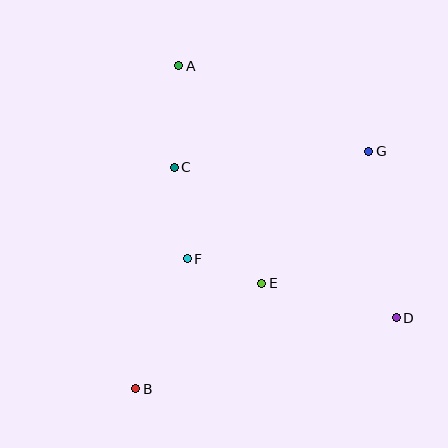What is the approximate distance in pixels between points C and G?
The distance between C and G is approximately 195 pixels.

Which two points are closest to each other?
Points E and F are closest to each other.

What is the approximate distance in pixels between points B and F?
The distance between B and F is approximately 140 pixels.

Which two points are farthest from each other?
Points A and D are farthest from each other.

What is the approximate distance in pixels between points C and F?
The distance between C and F is approximately 92 pixels.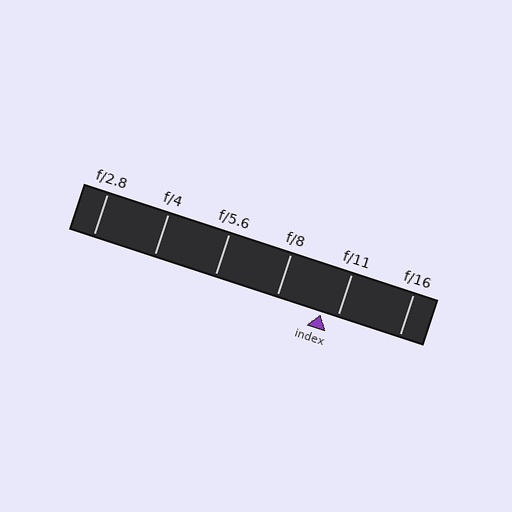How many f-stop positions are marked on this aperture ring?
There are 6 f-stop positions marked.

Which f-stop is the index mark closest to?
The index mark is closest to f/11.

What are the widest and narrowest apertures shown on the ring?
The widest aperture shown is f/2.8 and the narrowest is f/16.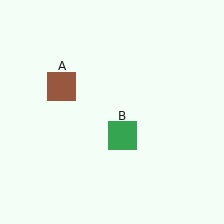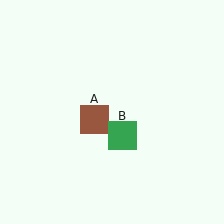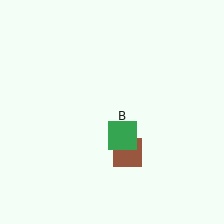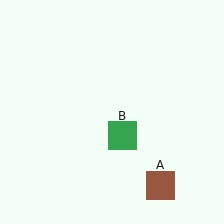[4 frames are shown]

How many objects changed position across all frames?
1 object changed position: brown square (object A).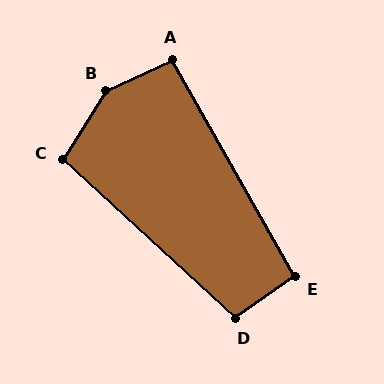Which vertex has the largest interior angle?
B, at approximately 146 degrees.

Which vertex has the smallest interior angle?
A, at approximately 95 degrees.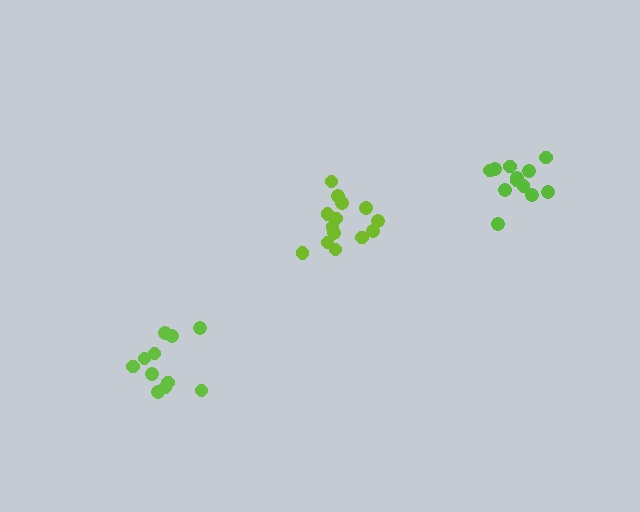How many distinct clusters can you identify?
There are 3 distinct clusters.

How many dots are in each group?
Group 1: 12 dots, Group 2: 14 dots, Group 3: 11 dots (37 total).